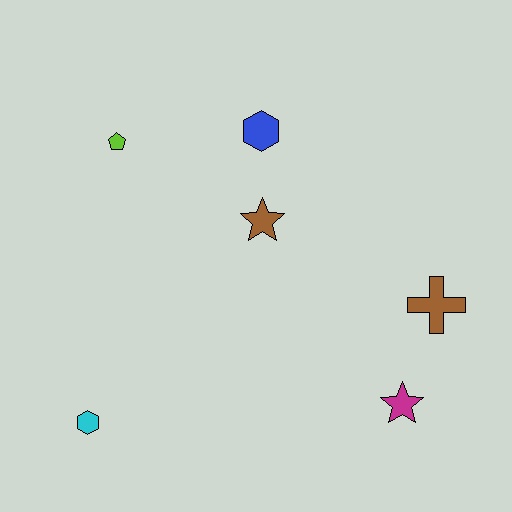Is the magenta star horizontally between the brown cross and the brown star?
Yes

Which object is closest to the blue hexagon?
The brown star is closest to the blue hexagon.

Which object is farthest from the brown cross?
The cyan hexagon is farthest from the brown cross.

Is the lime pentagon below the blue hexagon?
Yes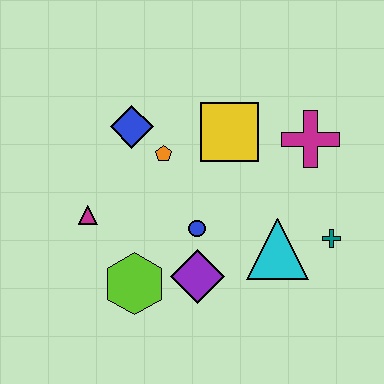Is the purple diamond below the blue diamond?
Yes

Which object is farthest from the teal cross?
The magenta triangle is farthest from the teal cross.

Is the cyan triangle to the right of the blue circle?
Yes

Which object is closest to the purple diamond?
The blue circle is closest to the purple diamond.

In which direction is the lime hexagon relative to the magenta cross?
The lime hexagon is to the left of the magenta cross.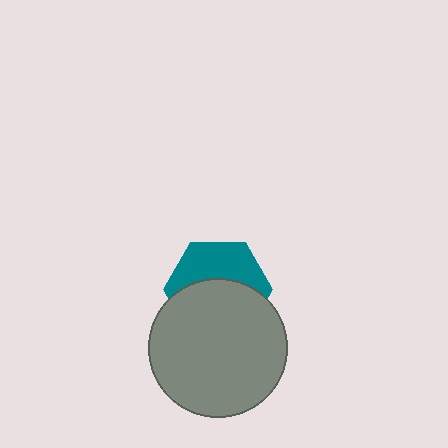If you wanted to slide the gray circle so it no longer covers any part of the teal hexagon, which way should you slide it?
Slide it down — that is the most direct way to separate the two shapes.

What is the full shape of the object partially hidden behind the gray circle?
The partially hidden object is a teal hexagon.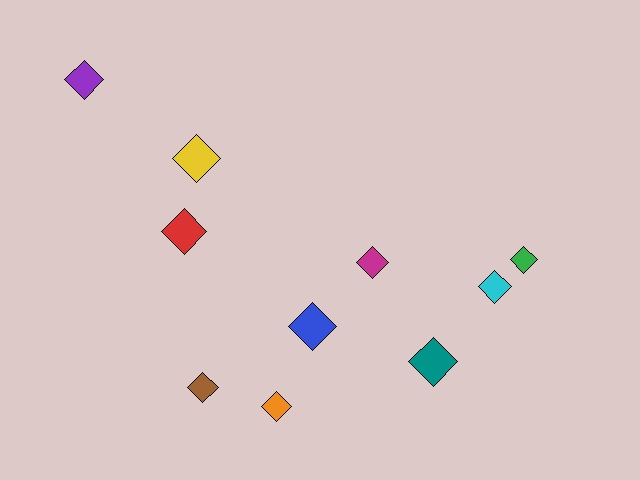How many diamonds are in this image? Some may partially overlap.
There are 10 diamonds.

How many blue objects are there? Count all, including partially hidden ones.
There is 1 blue object.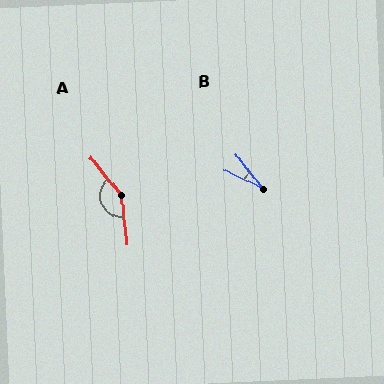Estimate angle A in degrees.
Approximately 147 degrees.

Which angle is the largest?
A, at approximately 147 degrees.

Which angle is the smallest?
B, at approximately 26 degrees.